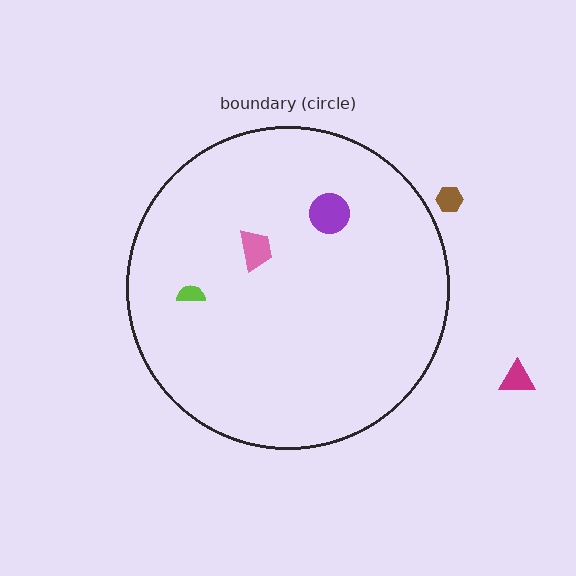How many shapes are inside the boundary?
3 inside, 2 outside.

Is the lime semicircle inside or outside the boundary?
Inside.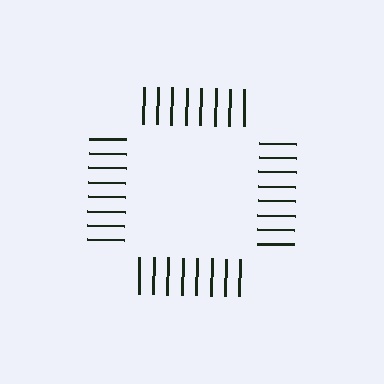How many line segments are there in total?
32 — 8 along each of the 4 edges.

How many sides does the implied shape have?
4 sides — the line-ends trace a square.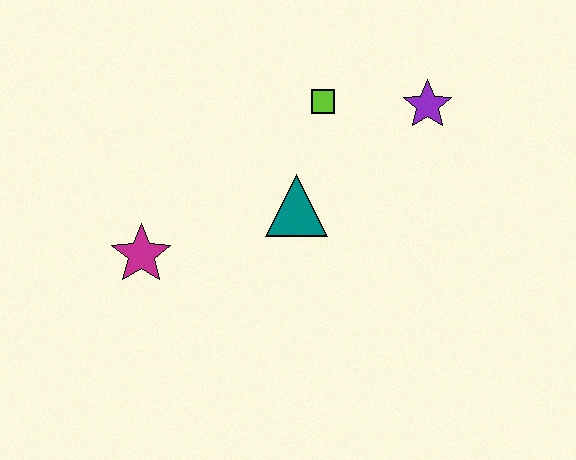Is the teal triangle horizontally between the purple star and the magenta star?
Yes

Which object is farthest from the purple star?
The magenta star is farthest from the purple star.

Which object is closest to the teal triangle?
The lime square is closest to the teal triangle.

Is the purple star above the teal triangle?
Yes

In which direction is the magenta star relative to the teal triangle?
The magenta star is to the left of the teal triangle.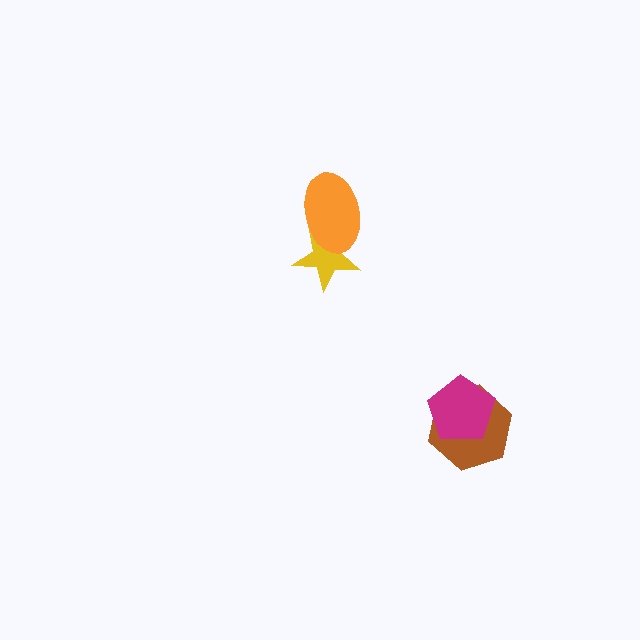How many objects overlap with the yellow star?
1 object overlaps with the yellow star.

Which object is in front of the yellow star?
The orange ellipse is in front of the yellow star.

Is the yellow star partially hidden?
Yes, it is partially covered by another shape.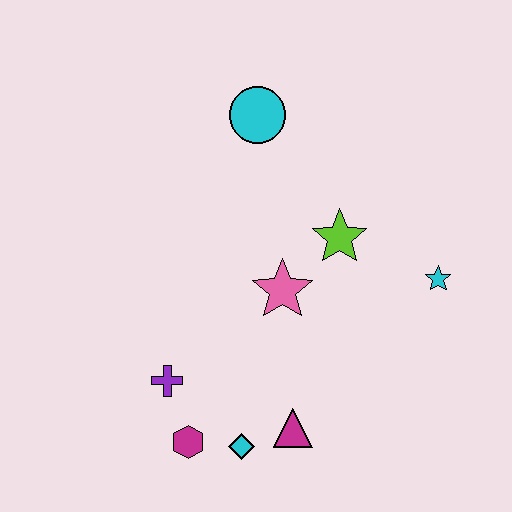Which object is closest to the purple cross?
The magenta hexagon is closest to the purple cross.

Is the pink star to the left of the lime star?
Yes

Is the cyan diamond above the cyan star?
No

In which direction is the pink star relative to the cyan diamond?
The pink star is above the cyan diamond.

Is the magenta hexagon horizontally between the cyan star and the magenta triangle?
No